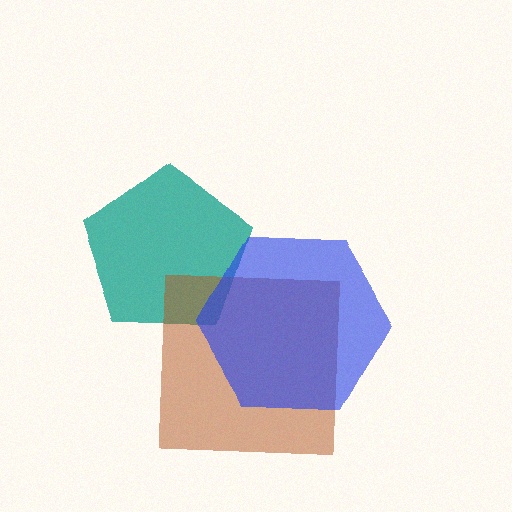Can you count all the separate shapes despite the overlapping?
Yes, there are 3 separate shapes.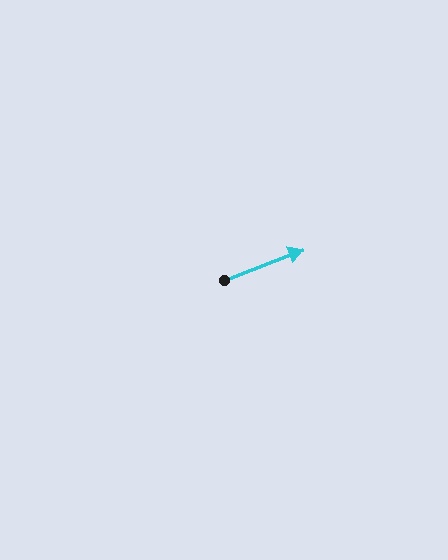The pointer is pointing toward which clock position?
Roughly 2 o'clock.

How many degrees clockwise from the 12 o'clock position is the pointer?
Approximately 69 degrees.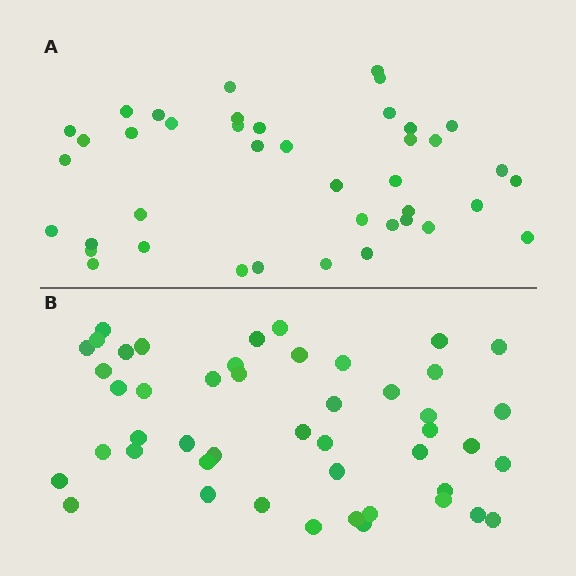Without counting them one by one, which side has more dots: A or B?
Region B (the bottom region) has more dots.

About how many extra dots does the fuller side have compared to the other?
Region B has about 6 more dots than region A.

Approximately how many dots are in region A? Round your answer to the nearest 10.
About 40 dots. (The exact count is 41, which rounds to 40.)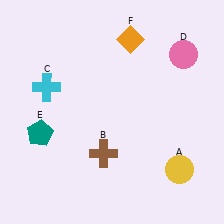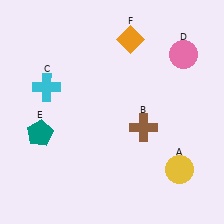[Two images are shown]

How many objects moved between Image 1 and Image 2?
1 object moved between the two images.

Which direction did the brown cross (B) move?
The brown cross (B) moved right.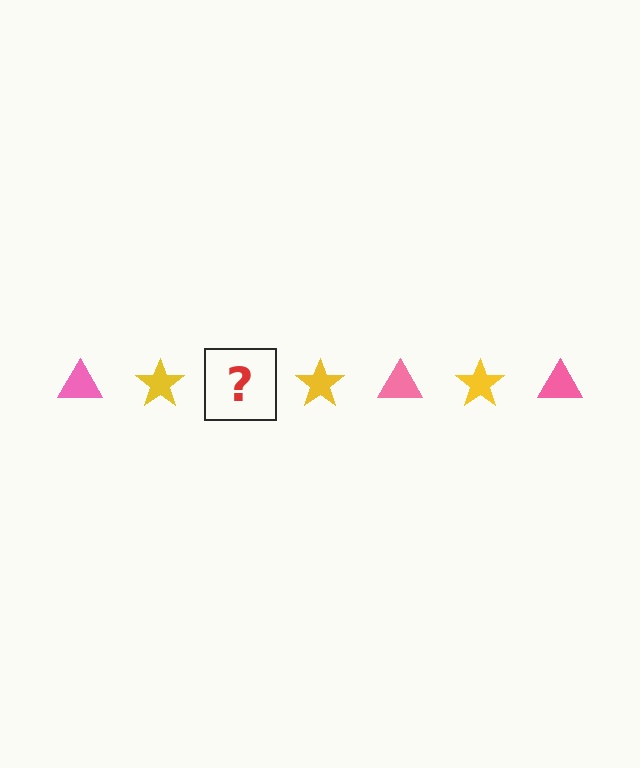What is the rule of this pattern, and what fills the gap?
The rule is that the pattern alternates between pink triangle and yellow star. The gap should be filled with a pink triangle.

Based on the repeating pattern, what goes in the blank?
The blank should be a pink triangle.